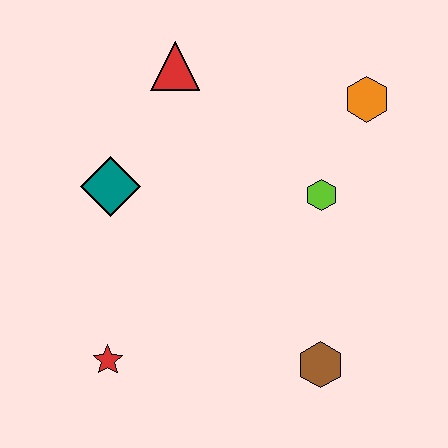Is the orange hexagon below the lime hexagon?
No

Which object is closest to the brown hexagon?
The lime hexagon is closest to the brown hexagon.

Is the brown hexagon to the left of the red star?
No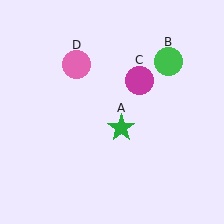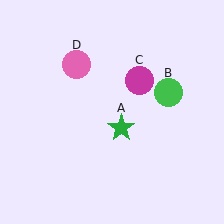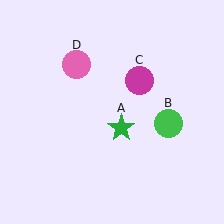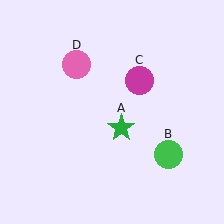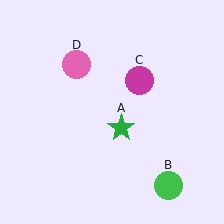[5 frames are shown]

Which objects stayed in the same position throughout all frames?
Green star (object A) and magenta circle (object C) and pink circle (object D) remained stationary.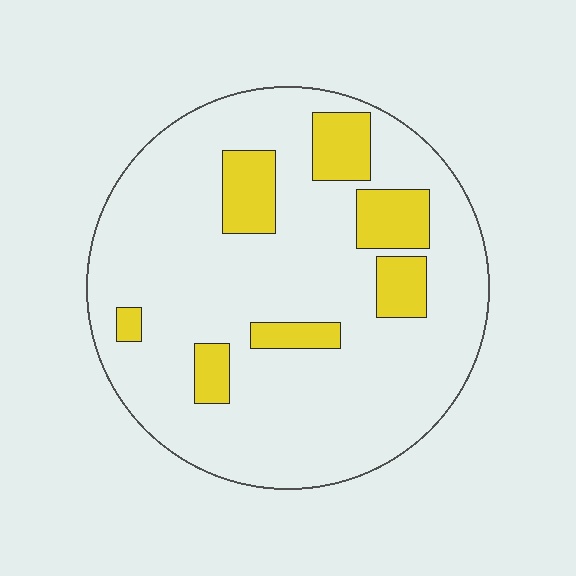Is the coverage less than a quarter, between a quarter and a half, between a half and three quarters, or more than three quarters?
Less than a quarter.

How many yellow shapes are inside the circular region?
7.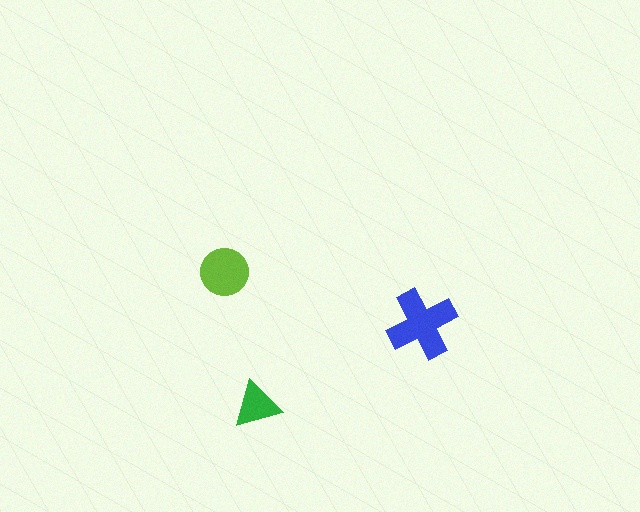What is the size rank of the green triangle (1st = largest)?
3rd.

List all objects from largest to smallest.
The blue cross, the lime circle, the green triangle.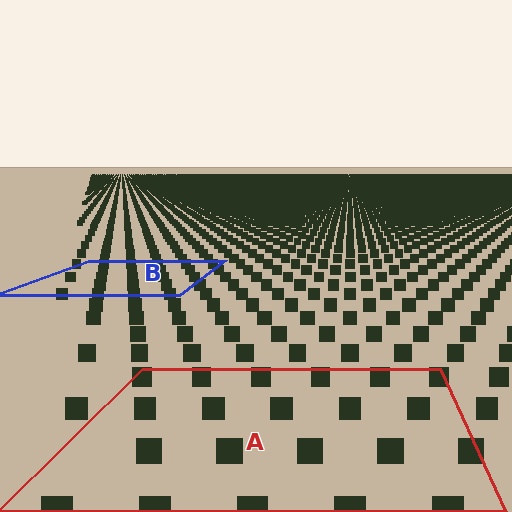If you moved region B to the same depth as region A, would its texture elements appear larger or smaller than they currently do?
They would appear larger. At a closer depth, the same texture elements are projected at a bigger on-screen size.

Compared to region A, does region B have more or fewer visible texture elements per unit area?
Region B has more texture elements per unit area — they are packed more densely because it is farther away.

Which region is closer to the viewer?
Region A is closer. The texture elements there are larger and more spread out.